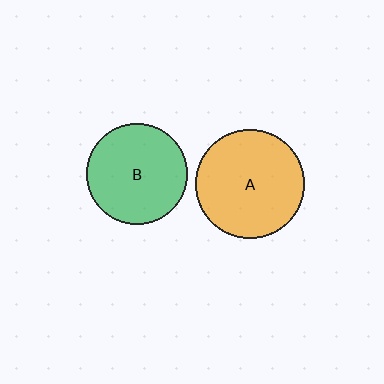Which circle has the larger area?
Circle A (orange).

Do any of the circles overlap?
No, none of the circles overlap.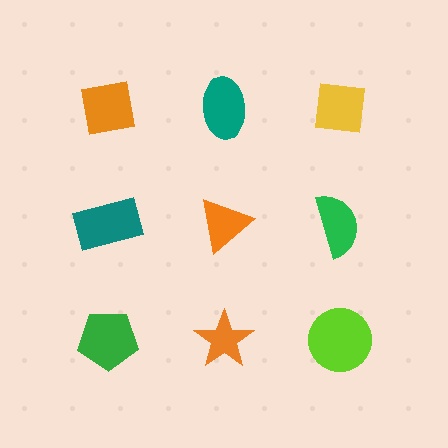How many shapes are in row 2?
3 shapes.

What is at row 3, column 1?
A green pentagon.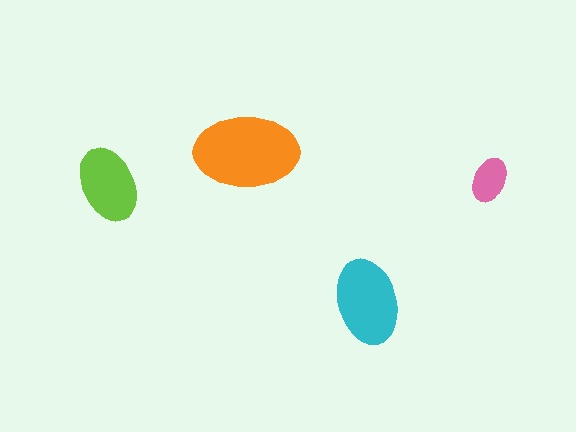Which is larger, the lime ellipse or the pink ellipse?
The lime one.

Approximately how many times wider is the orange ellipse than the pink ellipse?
About 2.5 times wider.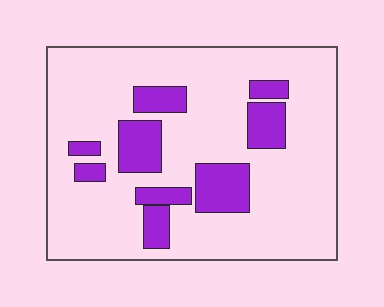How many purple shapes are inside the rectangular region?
9.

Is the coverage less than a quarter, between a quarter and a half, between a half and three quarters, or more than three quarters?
Less than a quarter.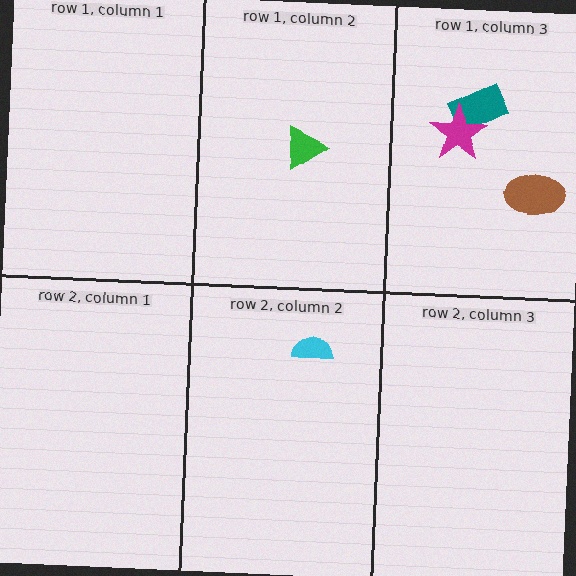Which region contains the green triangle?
The row 1, column 2 region.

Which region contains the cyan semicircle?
The row 2, column 2 region.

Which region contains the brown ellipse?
The row 1, column 3 region.